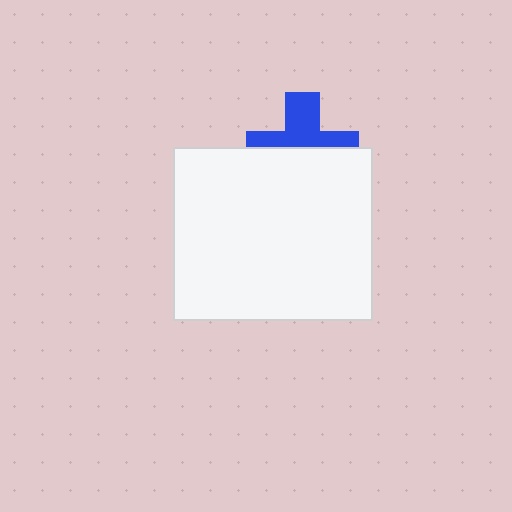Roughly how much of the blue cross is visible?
About half of it is visible (roughly 48%).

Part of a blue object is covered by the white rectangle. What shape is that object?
It is a cross.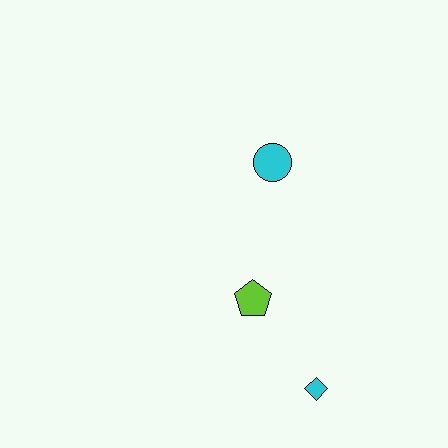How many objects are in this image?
There are 3 objects.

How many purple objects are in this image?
There are no purple objects.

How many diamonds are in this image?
There is 1 diamond.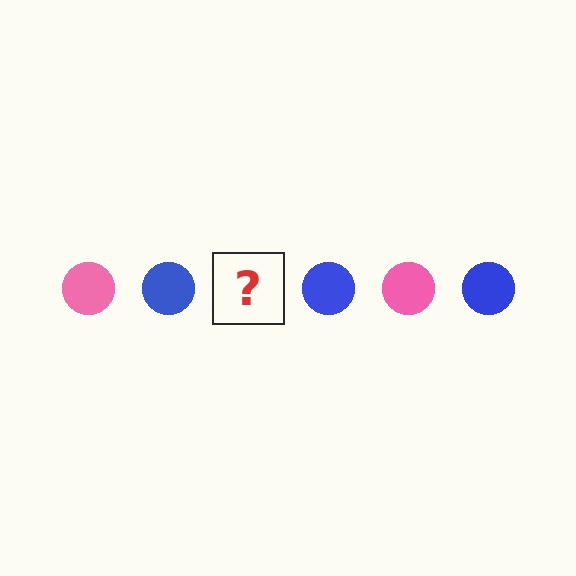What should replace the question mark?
The question mark should be replaced with a pink circle.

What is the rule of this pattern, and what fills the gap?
The rule is that the pattern cycles through pink, blue circles. The gap should be filled with a pink circle.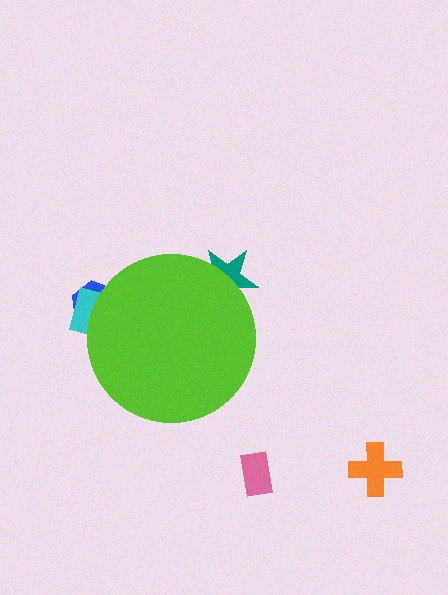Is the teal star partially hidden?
Yes, the teal star is partially hidden behind the lime circle.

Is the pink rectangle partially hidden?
No, the pink rectangle is fully visible.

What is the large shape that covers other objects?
A lime circle.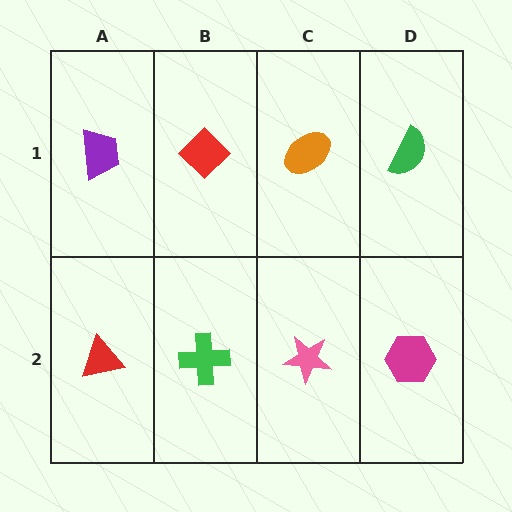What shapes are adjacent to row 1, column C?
A pink star (row 2, column C), a red diamond (row 1, column B), a green semicircle (row 1, column D).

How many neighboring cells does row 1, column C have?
3.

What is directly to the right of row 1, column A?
A red diamond.